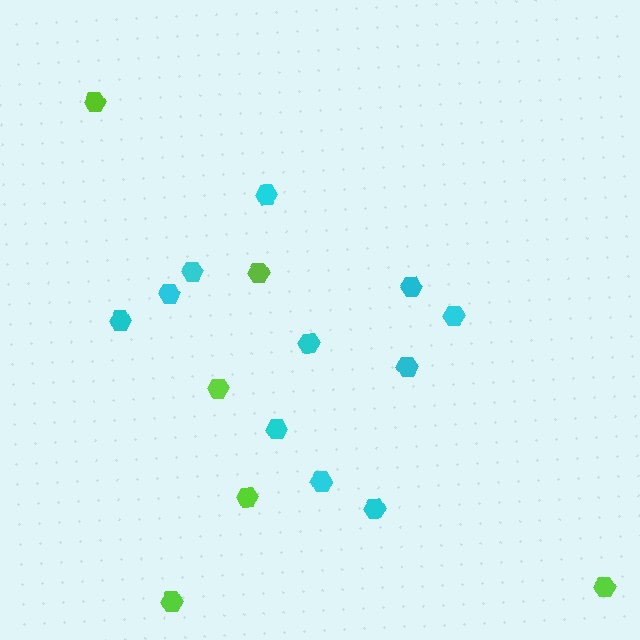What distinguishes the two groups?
There are 2 groups: one group of cyan hexagons (11) and one group of lime hexagons (6).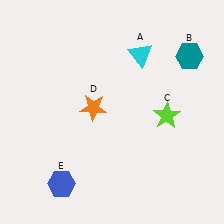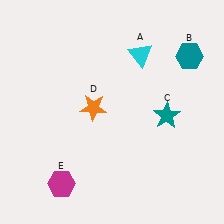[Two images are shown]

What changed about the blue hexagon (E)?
In Image 1, E is blue. In Image 2, it changed to magenta.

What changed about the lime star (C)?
In Image 1, C is lime. In Image 2, it changed to teal.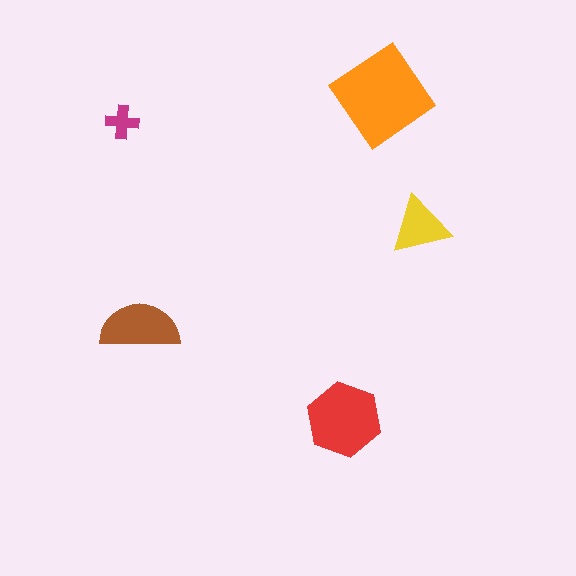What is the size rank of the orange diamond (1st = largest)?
1st.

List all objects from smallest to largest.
The magenta cross, the yellow triangle, the brown semicircle, the red hexagon, the orange diamond.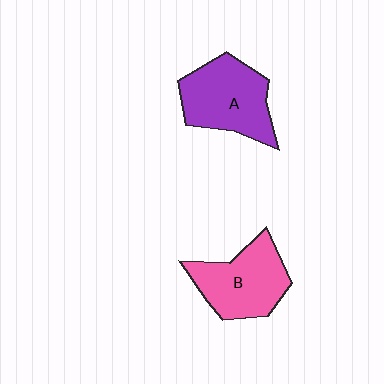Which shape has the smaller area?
Shape B (pink).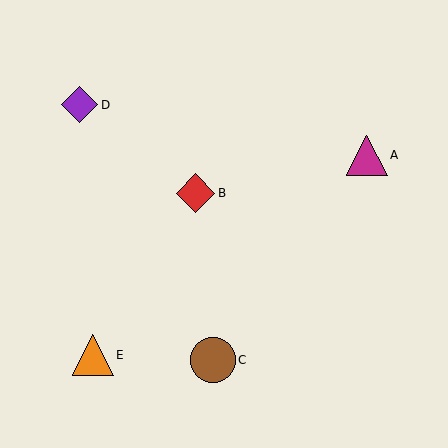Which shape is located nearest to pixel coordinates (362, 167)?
The magenta triangle (labeled A) at (367, 156) is nearest to that location.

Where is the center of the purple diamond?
The center of the purple diamond is at (80, 105).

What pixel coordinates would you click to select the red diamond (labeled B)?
Click at (195, 193) to select the red diamond B.